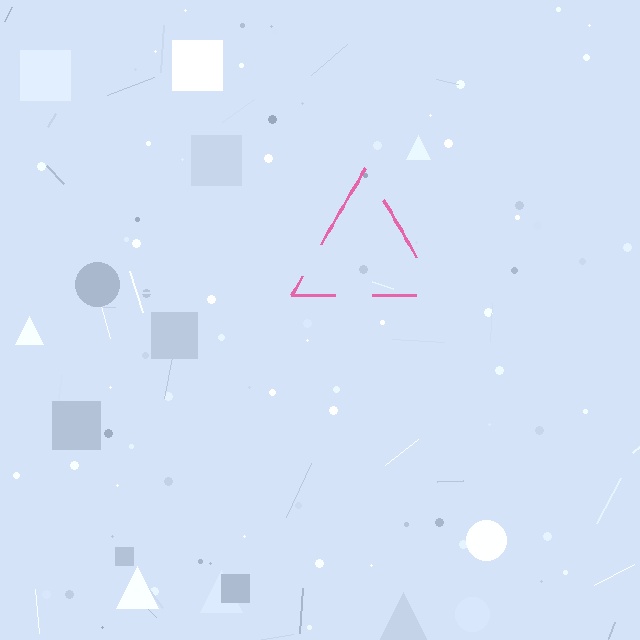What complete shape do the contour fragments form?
The contour fragments form a triangle.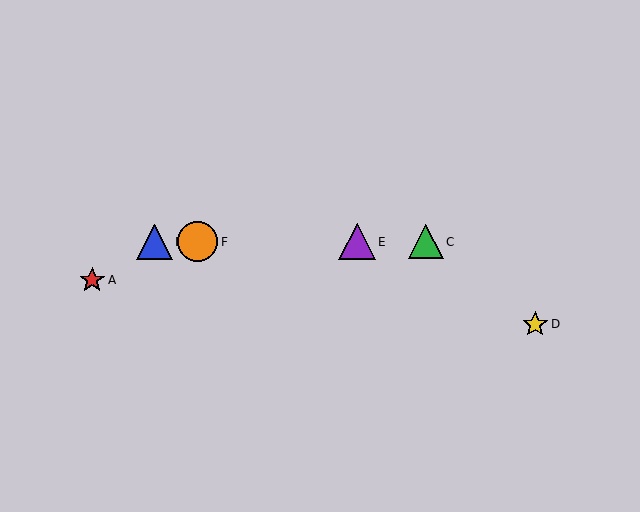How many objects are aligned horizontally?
4 objects (B, C, E, F) are aligned horizontally.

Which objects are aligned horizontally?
Objects B, C, E, F are aligned horizontally.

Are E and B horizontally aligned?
Yes, both are at y≈242.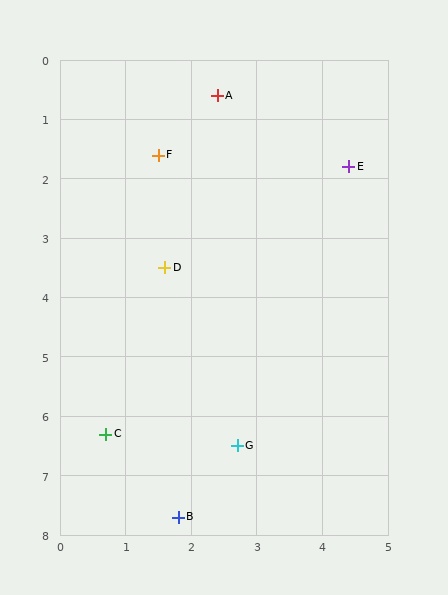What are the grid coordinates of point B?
Point B is at approximately (1.8, 7.7).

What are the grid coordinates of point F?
Point F is at approximately (1.5, 1.6).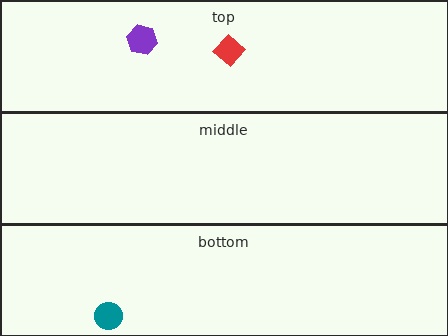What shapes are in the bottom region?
The teal circle.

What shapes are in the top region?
The red diamond, the purple hexagon.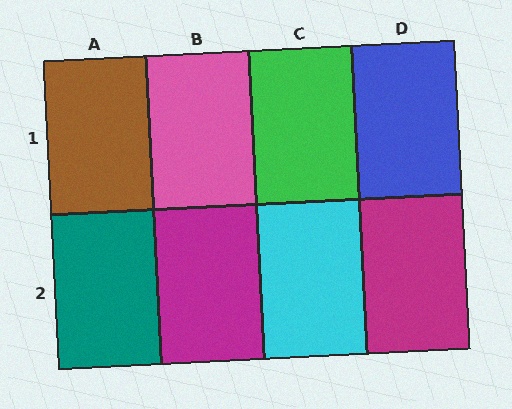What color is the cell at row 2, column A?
Teal.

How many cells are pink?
1 cell is pink.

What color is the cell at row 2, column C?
Cyan.